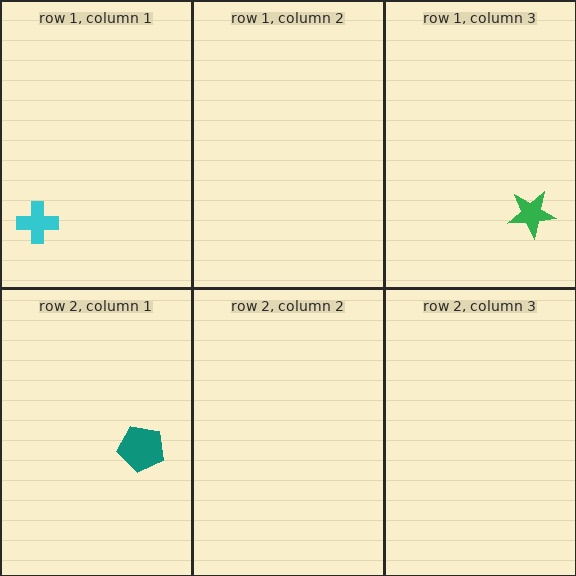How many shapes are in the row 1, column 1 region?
1.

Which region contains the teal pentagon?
The row 2, column 1 region.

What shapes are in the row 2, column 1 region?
The teal pentagon.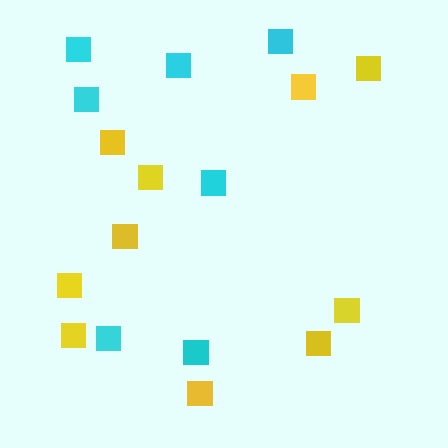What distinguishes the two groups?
There are 2 groups: one group of cyan squares (7) and one group of yellow squares (10).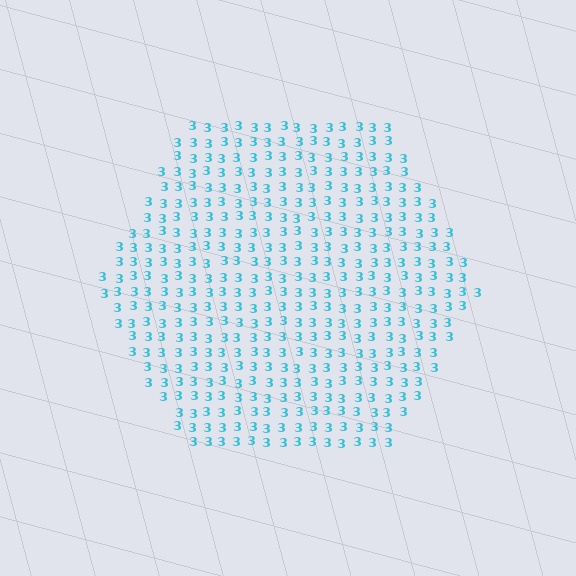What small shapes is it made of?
It is made of small digit 3's.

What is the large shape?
The large shape is a hexagon.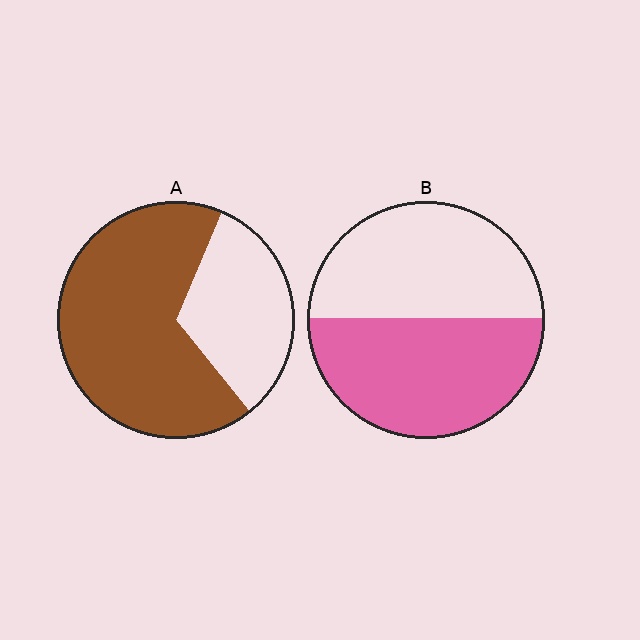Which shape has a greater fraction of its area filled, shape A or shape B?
Shape A.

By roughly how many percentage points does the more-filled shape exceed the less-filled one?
By roughly 15 percentage points (A over B).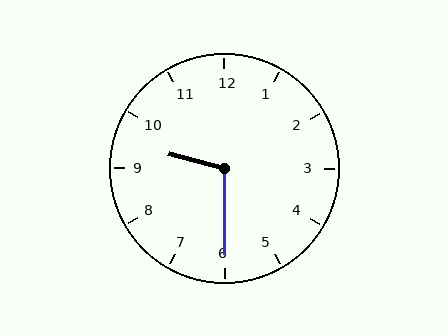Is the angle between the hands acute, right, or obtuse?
It is obtuse.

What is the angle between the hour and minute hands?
Approximately 105 degrees.